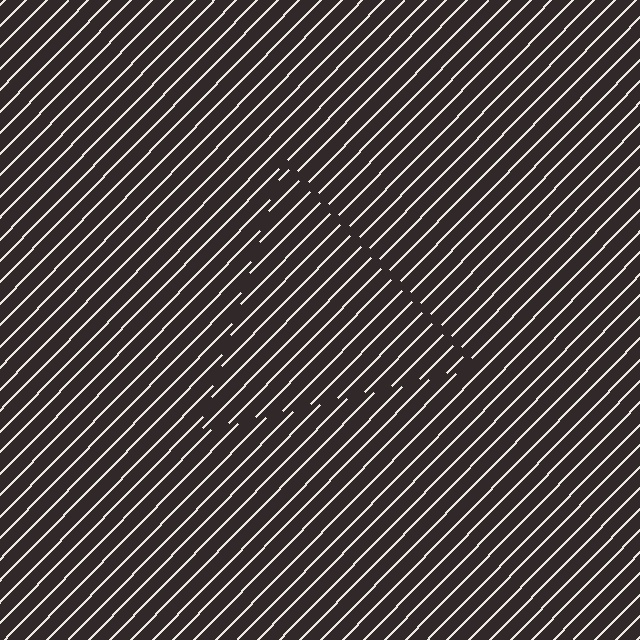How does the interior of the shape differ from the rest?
The interior of the shape contains the same grating, shifted by half a period — the contour is defined by the phase discontinuity where line-ends from the inner and outer gratings abut.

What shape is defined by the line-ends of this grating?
An illusory triangle. The interior of the shape contains the same grating, shifted by half a period — the contour is defined by the phase discontinuity where line-ends from the inner and outer gratings abut.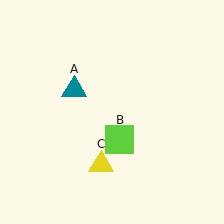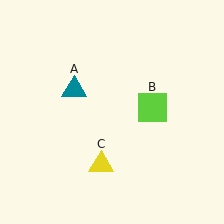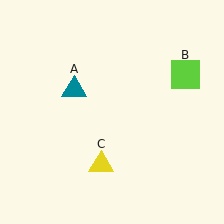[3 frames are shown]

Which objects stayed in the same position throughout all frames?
Teal triangle (object A) and yellow triangle (object C) remained stationary.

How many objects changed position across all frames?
1 object changed position: lime square (object B).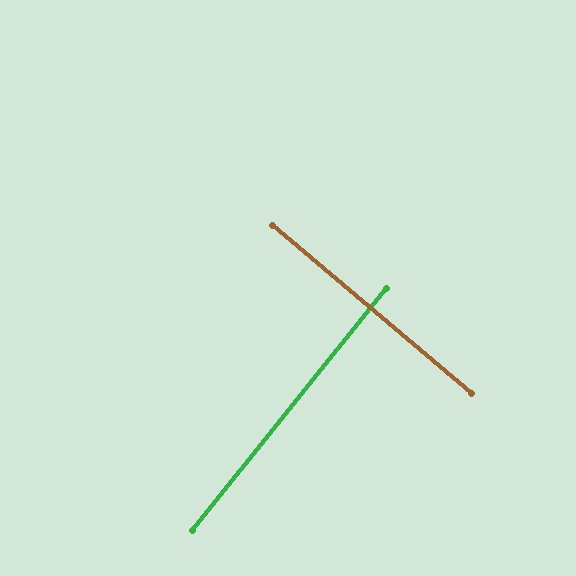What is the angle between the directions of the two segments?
Approximately 89 degrees.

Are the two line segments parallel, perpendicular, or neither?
Perpendicular — they meet at approximately 89°.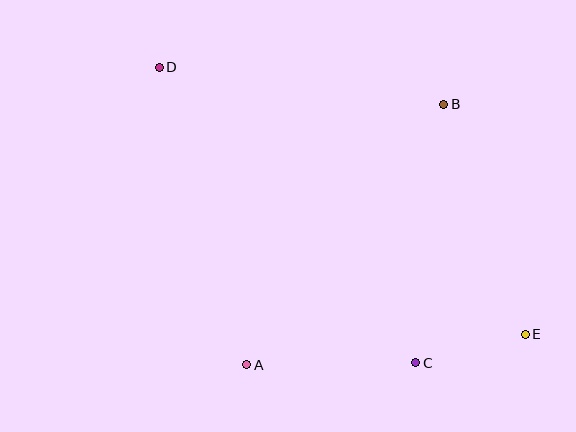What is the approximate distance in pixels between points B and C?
The distance between B and C is approximately 260 pixels.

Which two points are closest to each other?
Points C and E are closest to each other.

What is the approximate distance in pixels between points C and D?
The distance between C and D is approximately 391 pixels.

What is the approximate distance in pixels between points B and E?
The distance between B and E is approximately 244 pixels.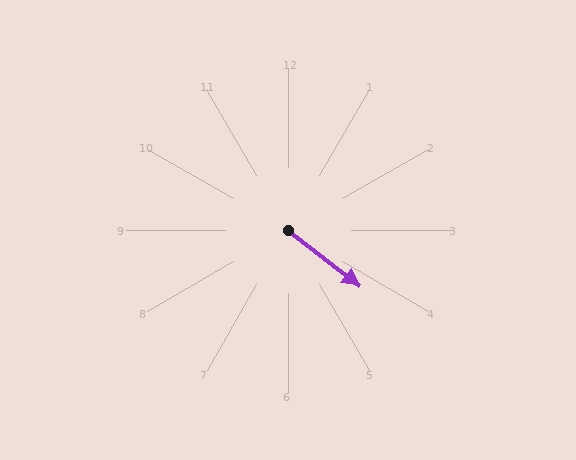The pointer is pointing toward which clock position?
Roughly 4 o'clock.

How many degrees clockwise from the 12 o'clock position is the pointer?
Approximately 128 degrees.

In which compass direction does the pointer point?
Southeast.